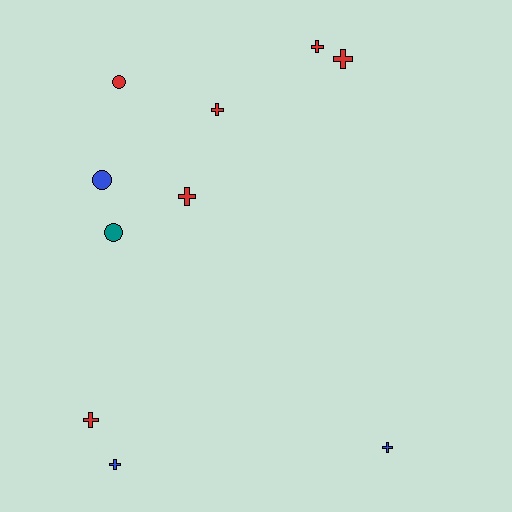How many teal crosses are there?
There are no teal crosses.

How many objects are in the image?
There are 10 objects.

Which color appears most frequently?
Red, with 6 objects.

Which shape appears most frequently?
Cross, with 7 objects.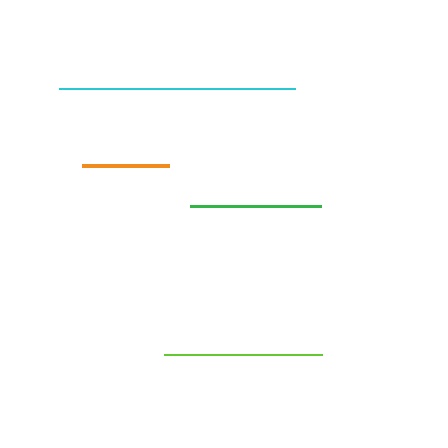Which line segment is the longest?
The cyan line is the longest at approximately 236 pixels.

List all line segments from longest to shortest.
From longest to shortest: cyan, lime, green, orange.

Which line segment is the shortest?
The orange line is the shortest at approximately 87 pixels.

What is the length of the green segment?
The green segment is approximately 130 pixels long.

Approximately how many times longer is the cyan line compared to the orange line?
The cyan line is approximately 2.7 times the length of the orange line.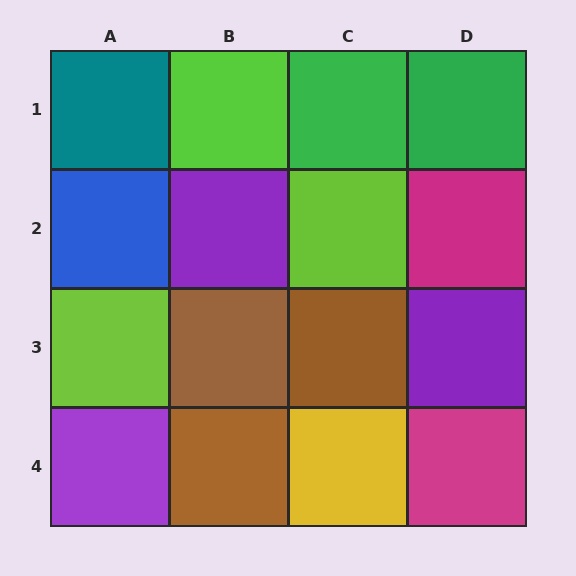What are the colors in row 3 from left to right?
Lime, brown, brown, purple.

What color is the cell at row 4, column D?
Magenta.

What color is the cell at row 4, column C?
Yellow.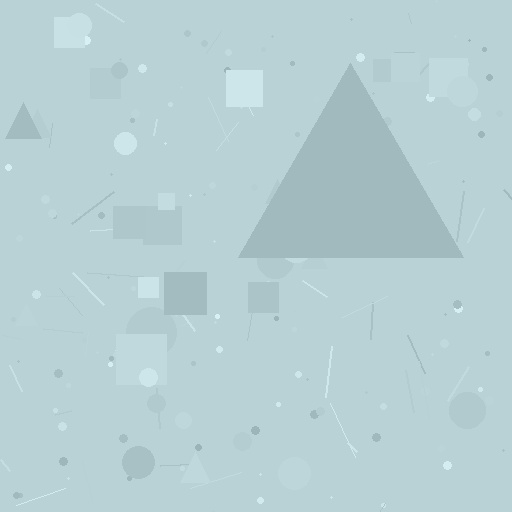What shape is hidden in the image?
A triangle is hidden in the image.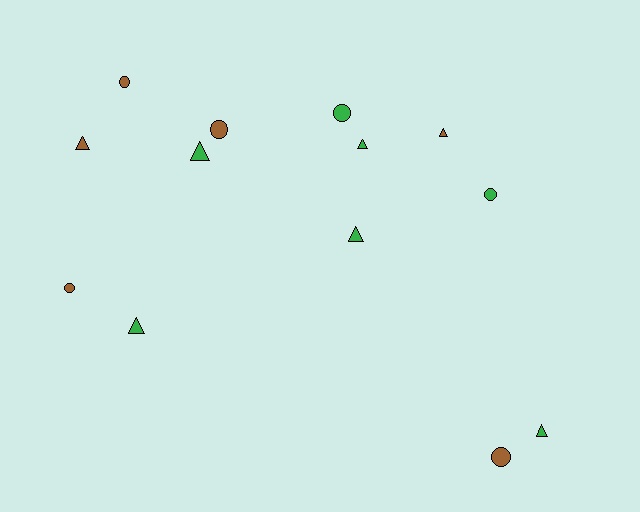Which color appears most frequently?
Green, with 7 objects.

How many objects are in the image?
There are 13 objects.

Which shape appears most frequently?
Triangle, with 7 objects.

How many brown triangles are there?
There are 2 brown triangles.